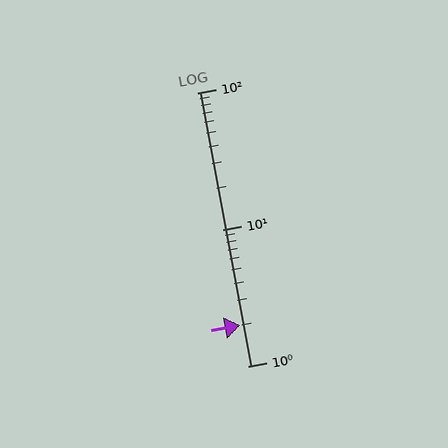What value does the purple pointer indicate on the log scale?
The pointer indicates approximately 2.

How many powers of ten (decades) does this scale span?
The scale spans 2 decades, from 1 to 100.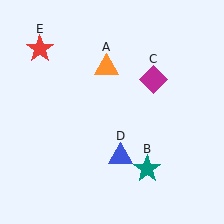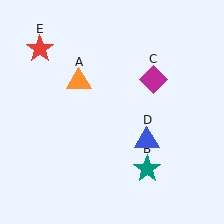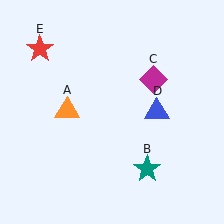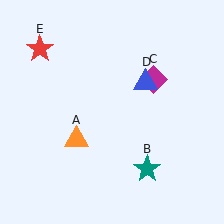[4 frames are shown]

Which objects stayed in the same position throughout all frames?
Teal star (object B) and magenta diamond (object C) and red star (object E) remained stationary.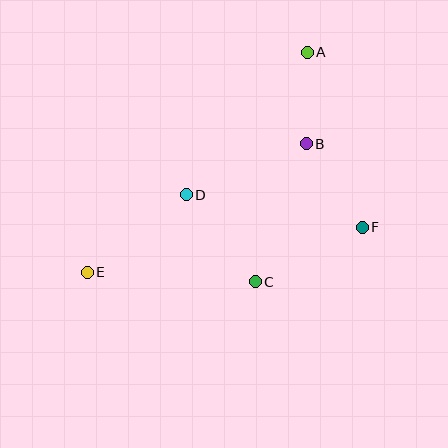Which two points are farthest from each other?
Points A and E are farthest from each other.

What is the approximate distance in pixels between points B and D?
The distance between B and D is approximately 130 pixels.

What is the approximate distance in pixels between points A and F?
The distance between A and F is approximately 183 pixels.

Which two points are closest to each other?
Points A and B are closest to each other.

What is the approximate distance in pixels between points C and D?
The distance between C and D is approximately 111 pixels.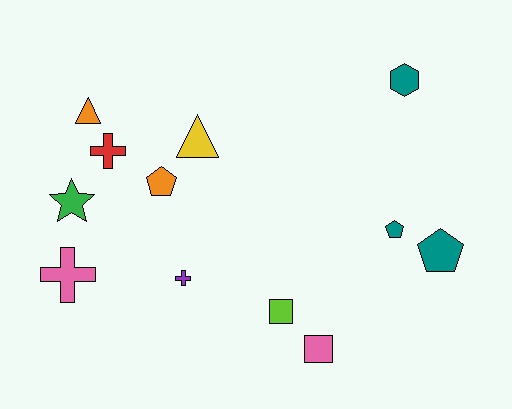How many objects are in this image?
There are 12 objects.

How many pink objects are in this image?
There are 2 pink objects.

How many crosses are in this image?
There are 3 crosses.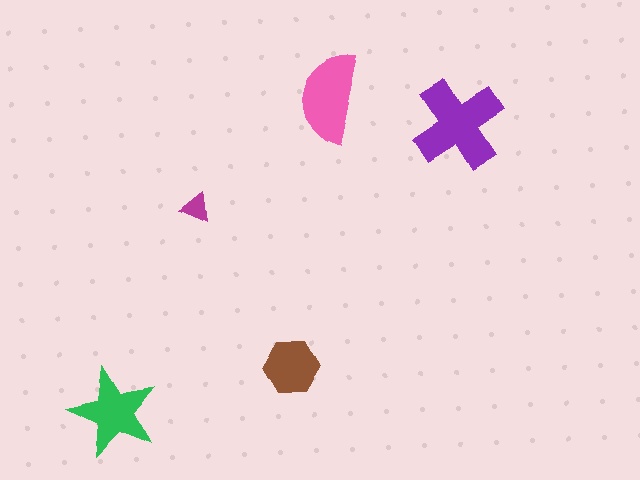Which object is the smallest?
The magenta triangle.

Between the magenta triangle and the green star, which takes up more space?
The green star.